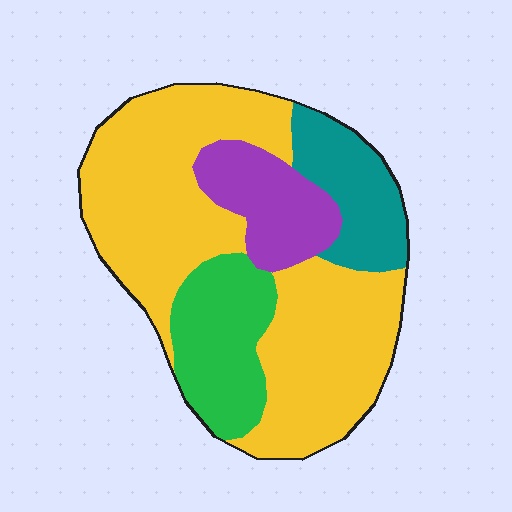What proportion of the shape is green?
Green takes up less than a quarter of the shape.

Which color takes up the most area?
Yellow, at roughly 60%.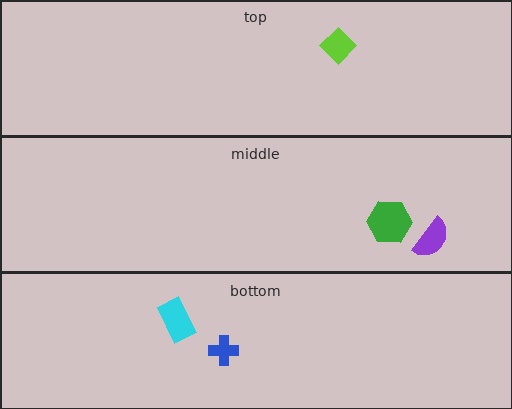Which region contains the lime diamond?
The top region.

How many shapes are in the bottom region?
2.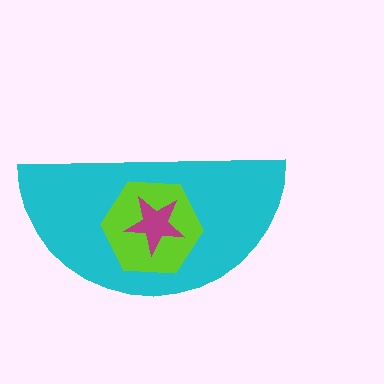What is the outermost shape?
The cyan semicircle.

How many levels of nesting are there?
3.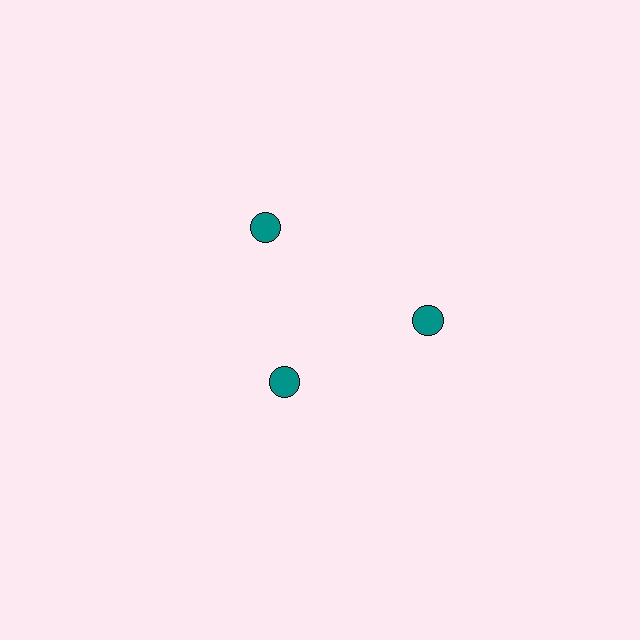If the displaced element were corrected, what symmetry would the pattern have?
It would have 3-fold rotational symmetry — the pattern would map onto itself every 120 degrees.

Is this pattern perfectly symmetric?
No. The 3 teal circles are arranged in a ring, but one element near the 7 o'clock position is pulled inward toward the center, breaking the 3-fold rotational symmetry.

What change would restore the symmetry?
The symmetry would be restored by moving it outward, back onto the ring so that all 3 circles sit at equal angles and equal distance from the center.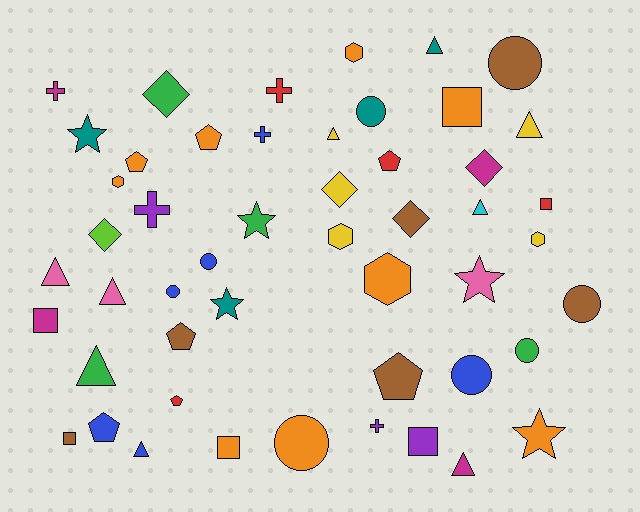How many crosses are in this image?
There are 5 crosses.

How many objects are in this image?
There are 50 objects.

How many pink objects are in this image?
There are 3 pink objects.